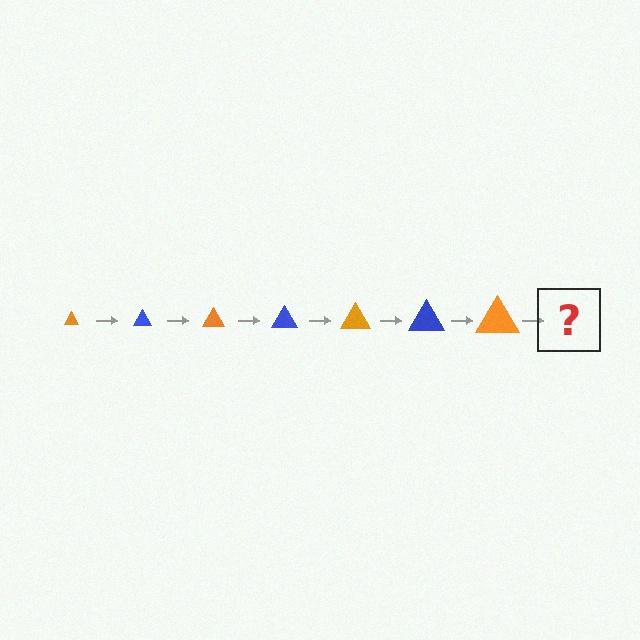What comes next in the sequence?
The next element should be a blue triangle, larger than the previous one.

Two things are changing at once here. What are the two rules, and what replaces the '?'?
The two rules are that the triangle grows larger each step and the color cycles through orange and blue. The '?' should be a blue triangle, larger than the previous one.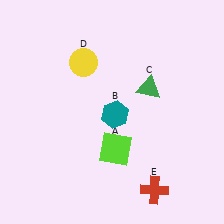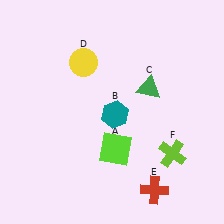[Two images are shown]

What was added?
A lime cross (F) was added in Image 2.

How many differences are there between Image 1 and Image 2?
There is 1 difference between the two images.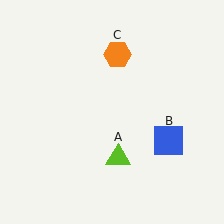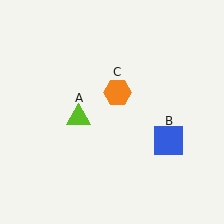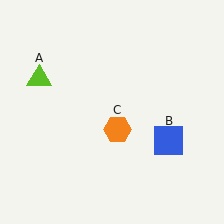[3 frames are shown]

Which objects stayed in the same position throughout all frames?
Blue square (object B) remained stationary.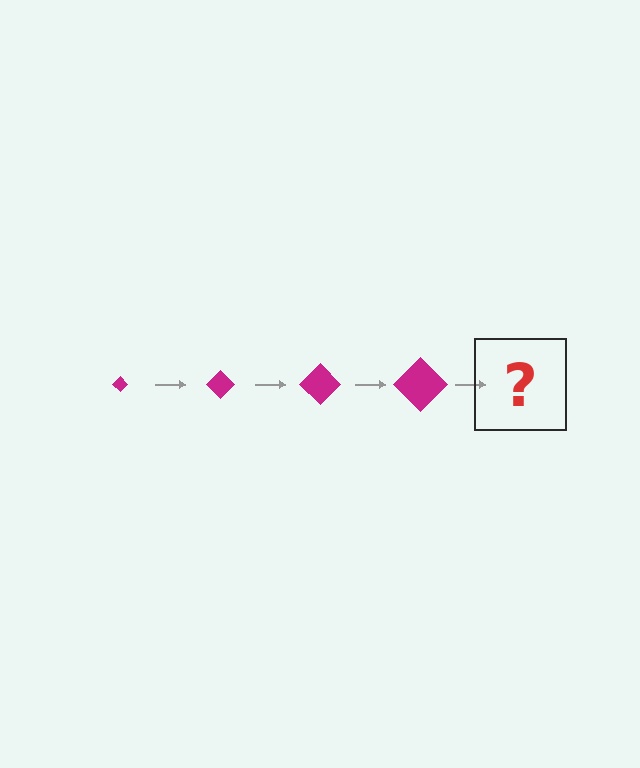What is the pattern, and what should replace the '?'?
The pattern is that the diamond gets progressively larger each step. The '?' should be a magenta diamond, larger than the previous one.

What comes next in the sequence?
The next element should be a magenta diamond, larger than the previous one.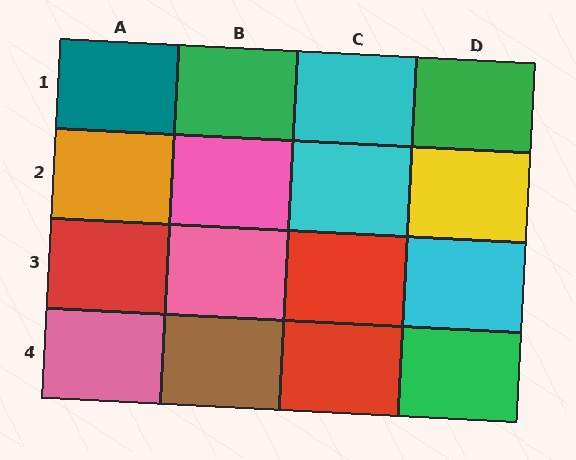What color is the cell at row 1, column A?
Teal.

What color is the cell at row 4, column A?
Pink.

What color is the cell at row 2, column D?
Yellow.